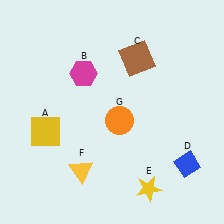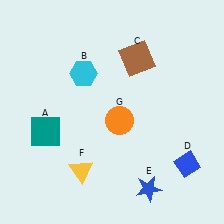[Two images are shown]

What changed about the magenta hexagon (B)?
In Image 1, B is magenta. In Image 2, it changed to cyan.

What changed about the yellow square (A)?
In Image 1, A is yellow. In Image 2, it changed to teal.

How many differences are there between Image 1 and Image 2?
There are 3 differences between the two images.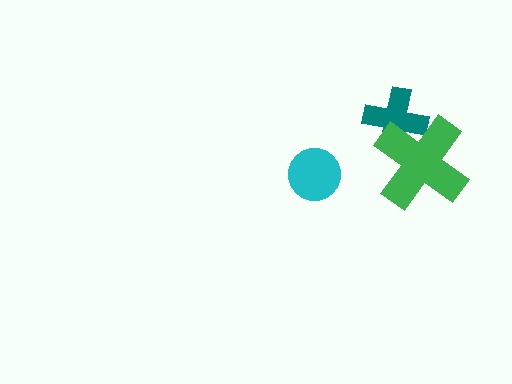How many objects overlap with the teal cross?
1 object overlaps with the teal cross.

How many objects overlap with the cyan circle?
0 objects overlap with the cyan circle.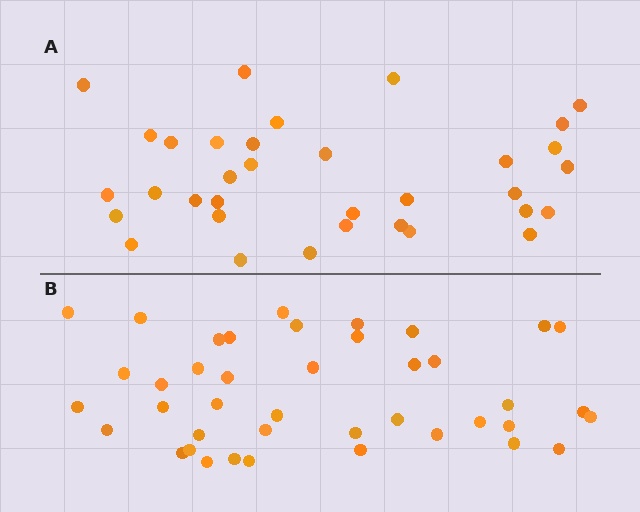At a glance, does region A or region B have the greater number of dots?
Region B (the bottom region) has more dots.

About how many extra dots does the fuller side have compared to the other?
Region B has roughly 8 or so more dots than region A.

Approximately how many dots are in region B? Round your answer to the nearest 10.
About 40 dots. (The exact count is 41, which rounds to 40.)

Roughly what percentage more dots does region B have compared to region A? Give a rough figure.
About 20% more.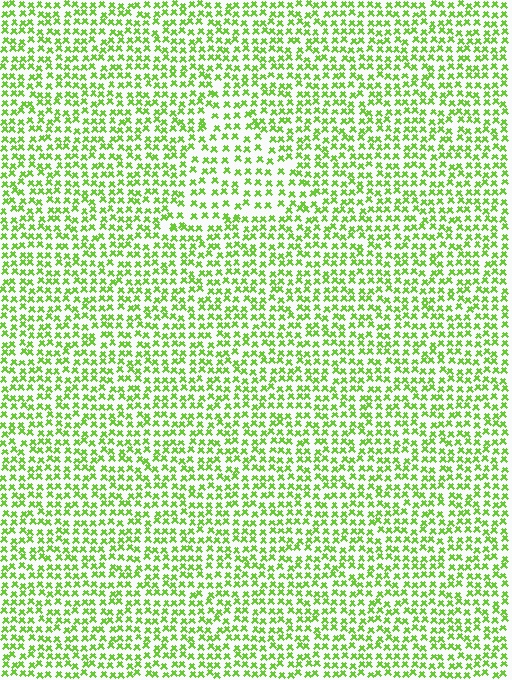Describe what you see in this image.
The image contains small lime elements arranged at two different densities. A triangle-shaped region is visible where the elements are less densely packed than the surrounding area.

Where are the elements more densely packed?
The elements are more densely packed outside the triangle boundary.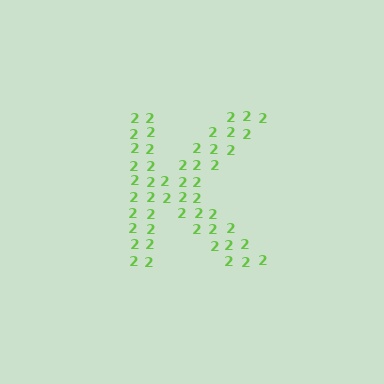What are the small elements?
The small elements are digit 2's.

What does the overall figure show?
The overall figure shows the letter K.